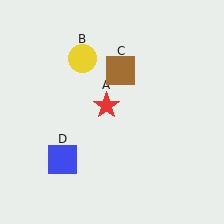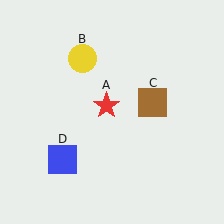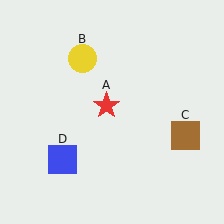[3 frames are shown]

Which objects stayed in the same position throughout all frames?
Red star (object A) and yellow circle (object B) and blue square (object D) remained stationary.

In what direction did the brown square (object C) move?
The brown square (object C) moved down and to the right.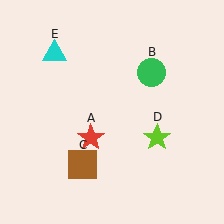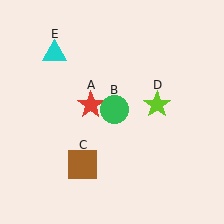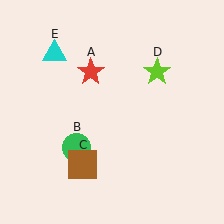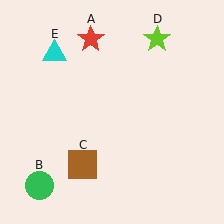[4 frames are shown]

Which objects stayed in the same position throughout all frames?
Brown square (object C) and cyan triangle (object E) remained stationary.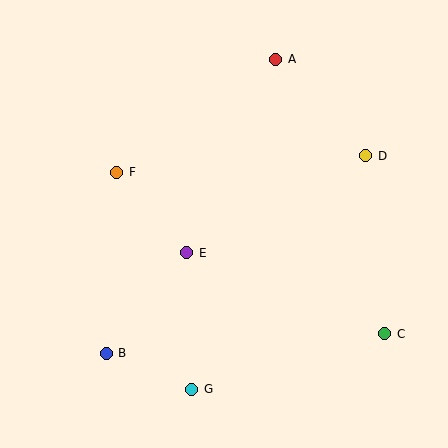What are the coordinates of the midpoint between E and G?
The midpoint between E and G is at (189, 321).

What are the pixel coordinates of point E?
Point E is at (187, 253).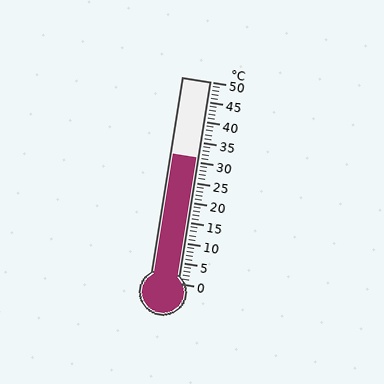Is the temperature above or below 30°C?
The temperature is above 30°C.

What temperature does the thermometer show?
The thermometer shows approximately 31°C.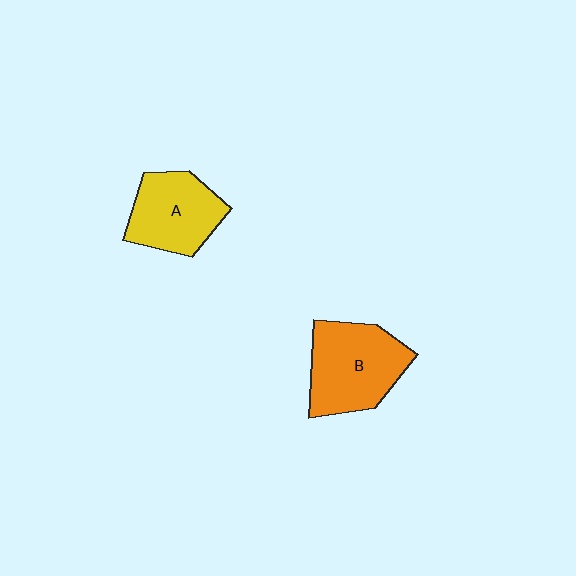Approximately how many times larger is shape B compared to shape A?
Approximately 1.2 times.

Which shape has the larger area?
Shape B (orange).